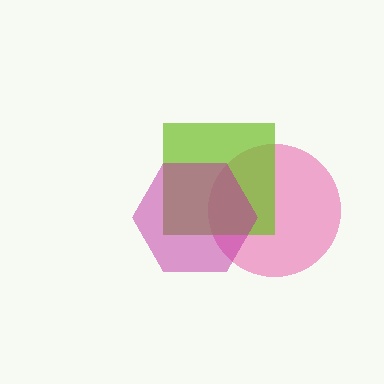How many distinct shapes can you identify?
There are 3 distinct shapes: a pink circle, a lime square, a magenta hexagon.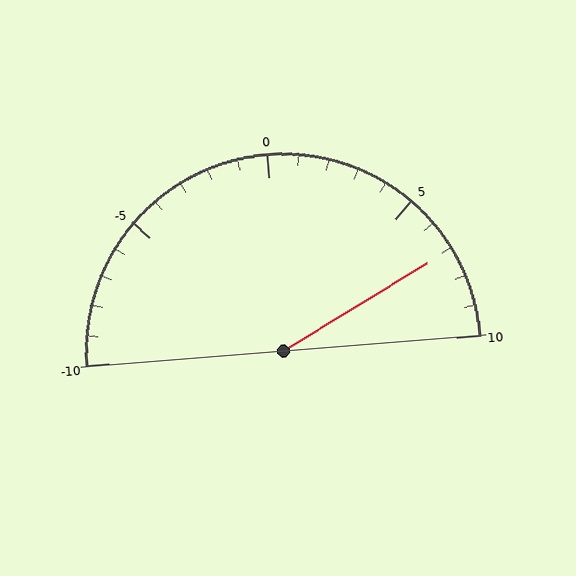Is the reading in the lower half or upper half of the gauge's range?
The reading is in the upper half of the range (-10 to 10).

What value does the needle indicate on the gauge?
The needle indicates approximately 7.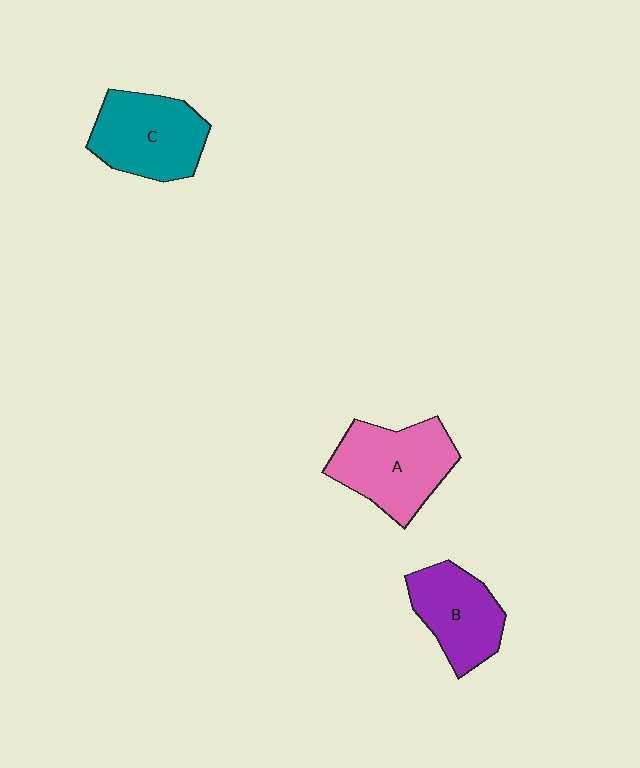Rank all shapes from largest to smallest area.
From largest to smallest: A (pink), C (teal), B (purple).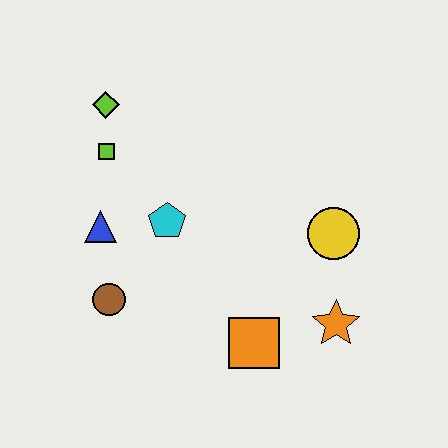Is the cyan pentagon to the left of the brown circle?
No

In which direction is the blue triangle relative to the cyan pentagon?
The blue triangle is to the left of the cyan pentagon.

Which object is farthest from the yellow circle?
The lime diamond is farthest from the yellow circle.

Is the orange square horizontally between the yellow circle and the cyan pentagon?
Yes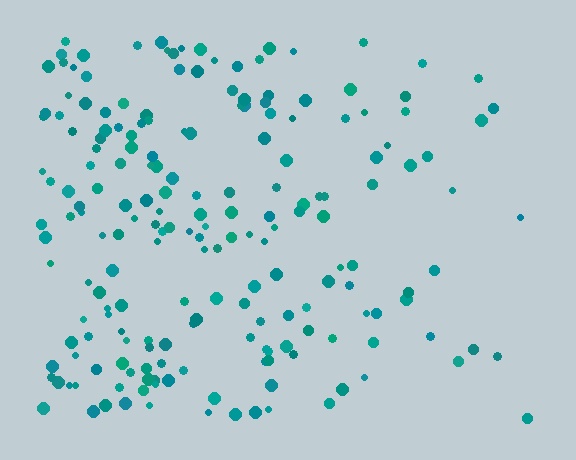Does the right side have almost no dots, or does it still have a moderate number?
Still a moderate number, just noticeably fewer than the left.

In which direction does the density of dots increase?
From right to left, with the left side densest.